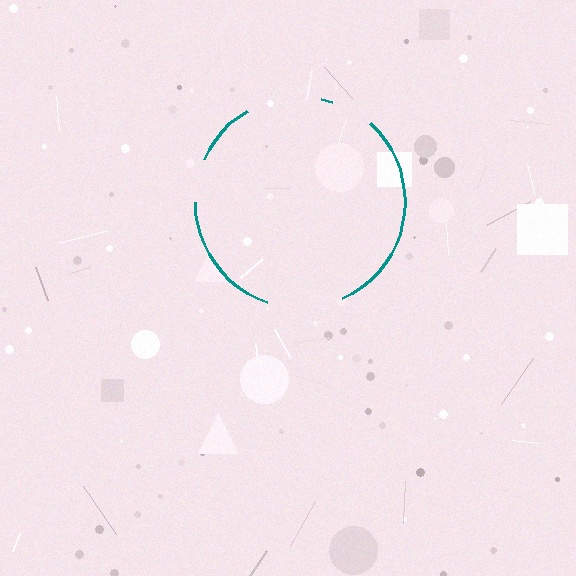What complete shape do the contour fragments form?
The contour fragments form a circle.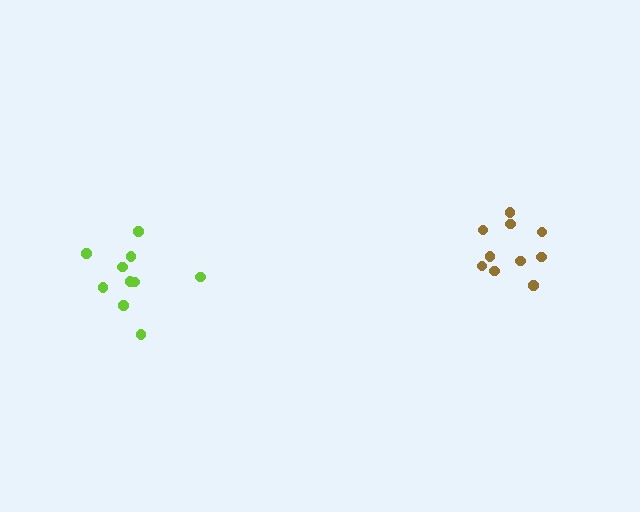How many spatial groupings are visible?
There are 2 spatial groupings.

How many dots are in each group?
Group 1: 10 dots, Group 2: 10 dots (20 total).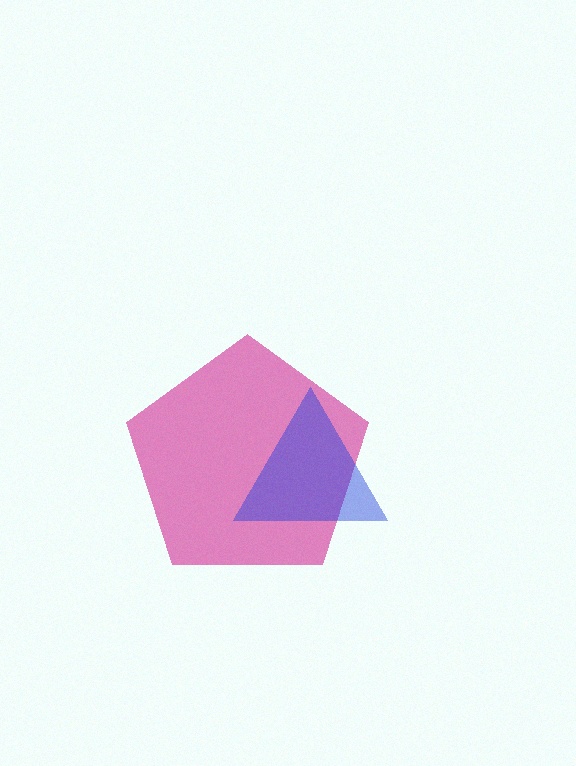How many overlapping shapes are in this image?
There are 2 overlapping shapes in the image.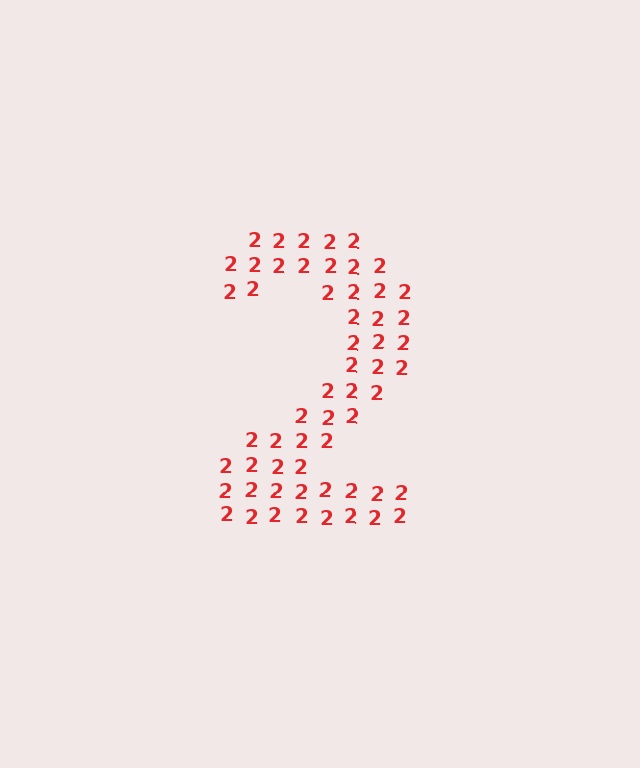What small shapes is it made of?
It is made of small digit 2's.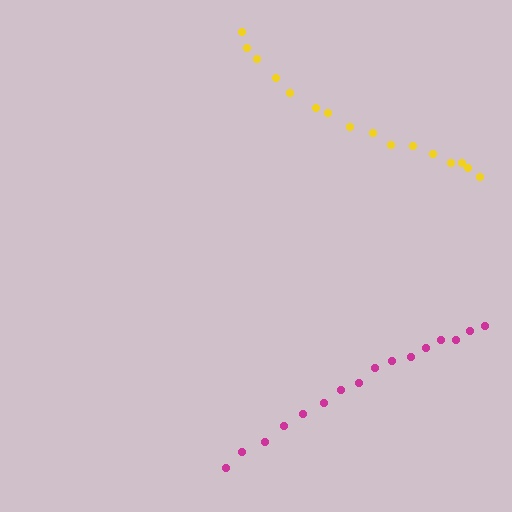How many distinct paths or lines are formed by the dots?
There are 2 distinct paths.